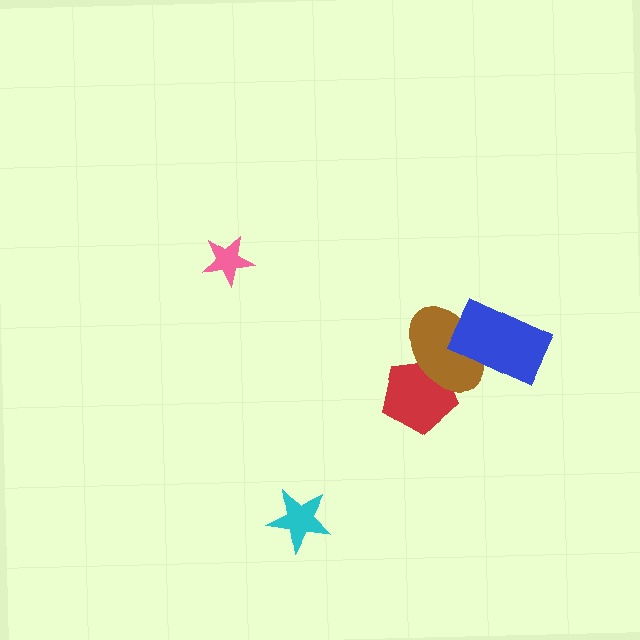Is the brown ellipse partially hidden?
Yes, it is partially covered by another shape.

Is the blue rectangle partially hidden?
No, no other shape covers it.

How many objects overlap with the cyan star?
0 objects overlap with the cyan star.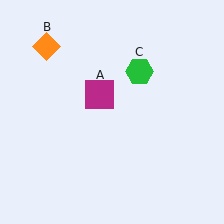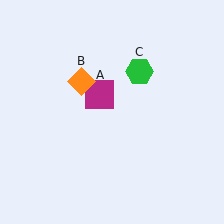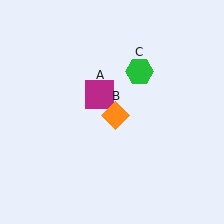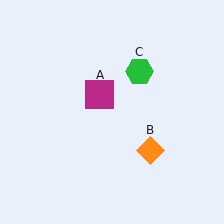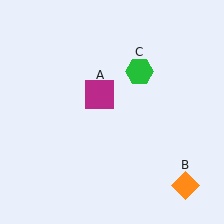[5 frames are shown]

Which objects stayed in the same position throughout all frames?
Magenta square (object A) and green hexagon (object C) remained stationary.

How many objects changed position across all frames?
1 object changed position: orange diamond (object B).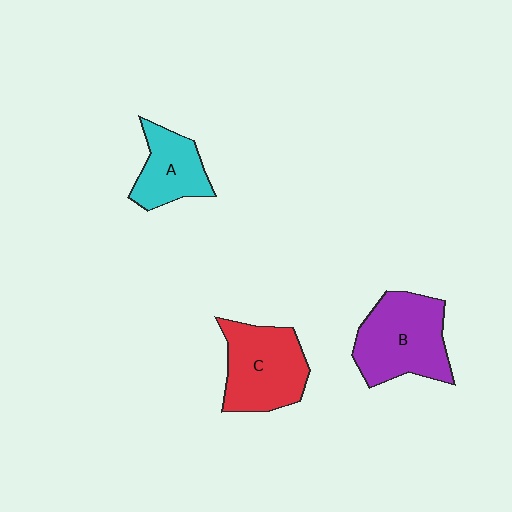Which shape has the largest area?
Shape B (purple).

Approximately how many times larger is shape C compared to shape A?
Approximately 1.5 times.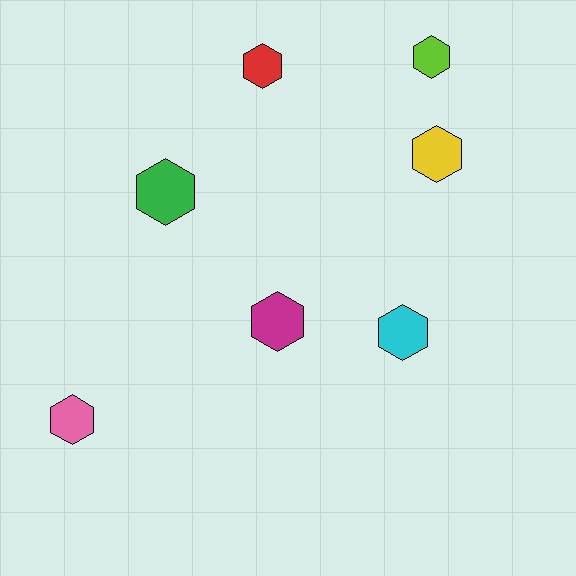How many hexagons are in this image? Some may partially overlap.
There are 7 hexagons.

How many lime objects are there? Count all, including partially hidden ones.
There is 1 lime object.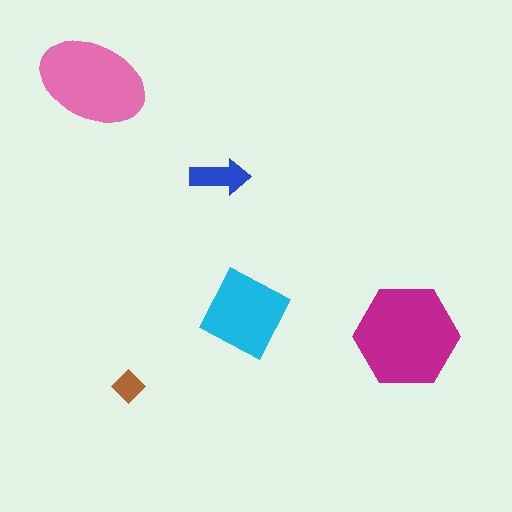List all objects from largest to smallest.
The magenta hexagon, the pink ellipse, the cyan square, the blue arrow, the brown diamond.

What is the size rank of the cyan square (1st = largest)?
3rd.